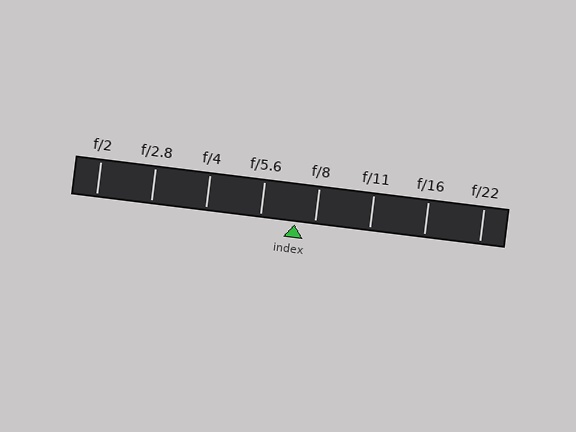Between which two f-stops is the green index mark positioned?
The index mark is between f/5.6 and f/8.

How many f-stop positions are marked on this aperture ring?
There are 8 f-stop positions marked.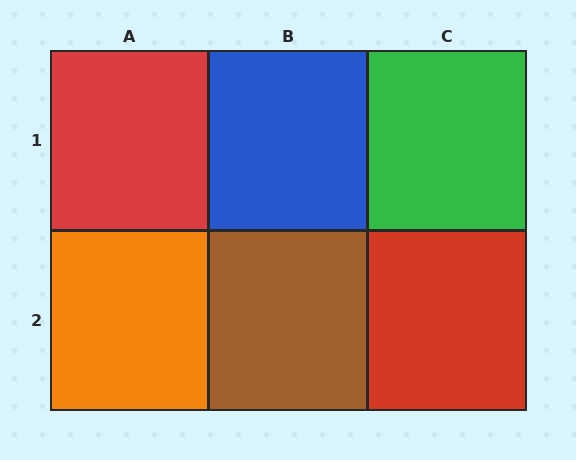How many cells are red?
2 cells are red.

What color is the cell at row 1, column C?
Green.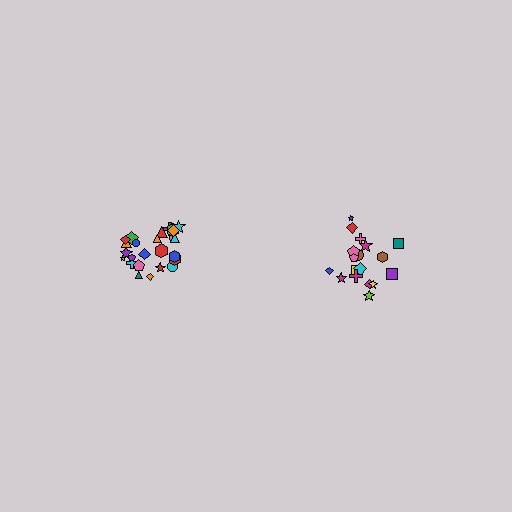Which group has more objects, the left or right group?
The left group.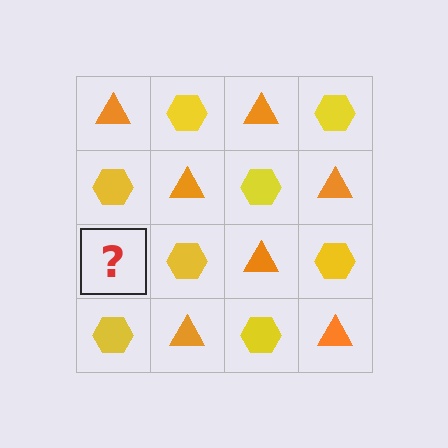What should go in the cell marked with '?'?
The missing cell should contain an orange triangle.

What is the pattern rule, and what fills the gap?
The rule is that it alternates orange triangle and yellow hexagon in a checkerboard pattern. The gap should be filled with an orange triangle.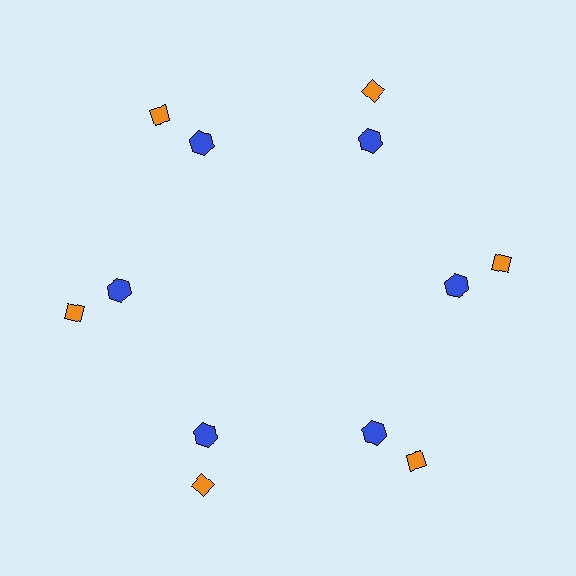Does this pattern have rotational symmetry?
Yes, this pattern has 6-fold rotational symmetry. It looks the same after rotating 60 degrees around the center.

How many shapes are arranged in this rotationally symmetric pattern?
There are 12 shapes, arranged in 6 groups of 2.